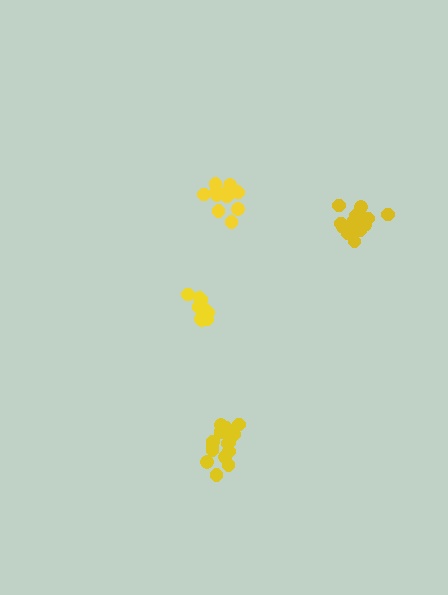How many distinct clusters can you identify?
There are 4 distinct clusters.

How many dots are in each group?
Group 1: 16 dots, Group 2: 10 dots, Group 3: 16 dots, Group 4: 13 dots (55 total).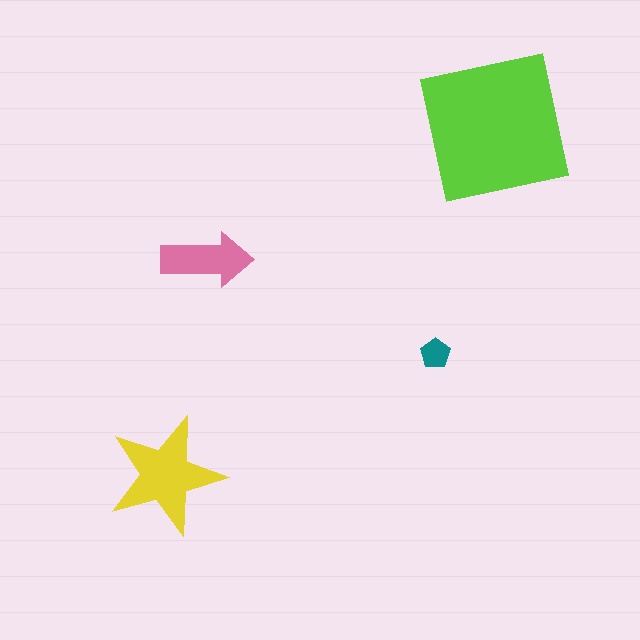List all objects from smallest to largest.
The teal pentagon, the pink arrow, the yellow star, the lime square.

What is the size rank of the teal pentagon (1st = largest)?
4th.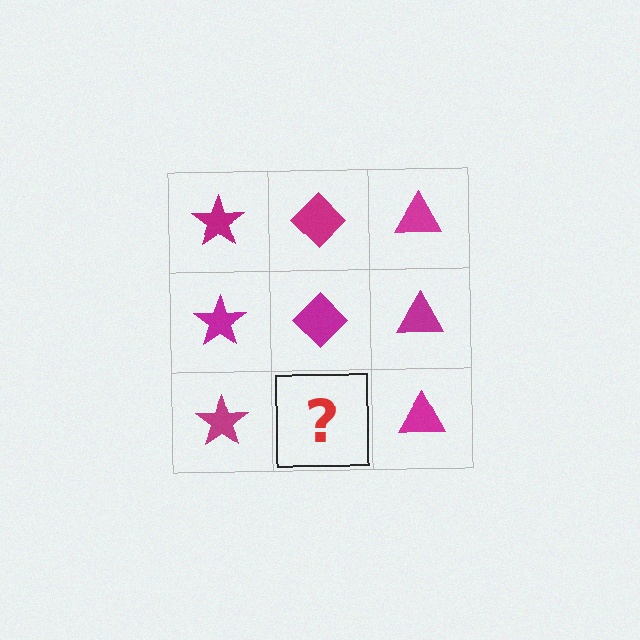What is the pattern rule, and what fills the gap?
The rule is that each column has a consistent shape. The gap should be filled with a magenta diamond.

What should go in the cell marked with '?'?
The missing cell should contain a magenta diamond.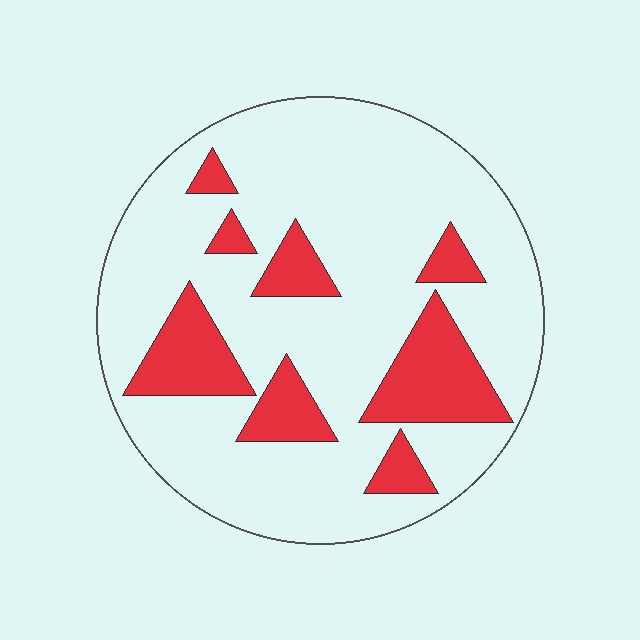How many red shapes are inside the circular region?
8.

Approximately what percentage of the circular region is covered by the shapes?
Approximately 20%.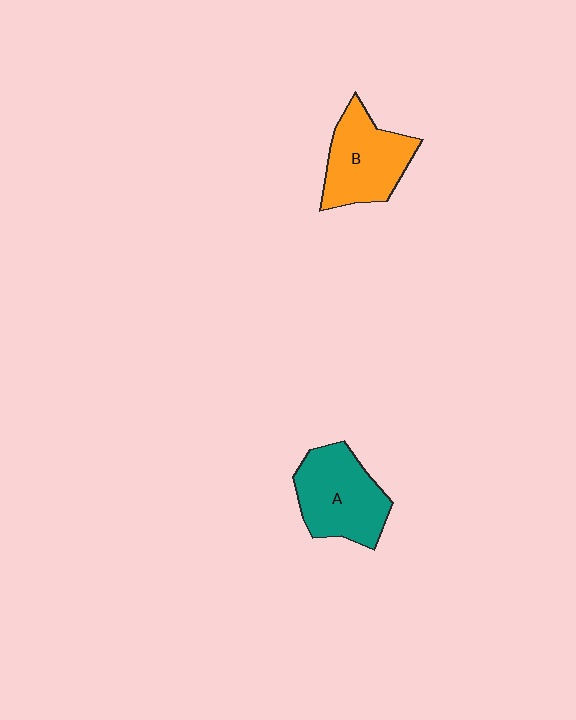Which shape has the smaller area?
Shape B (orange).